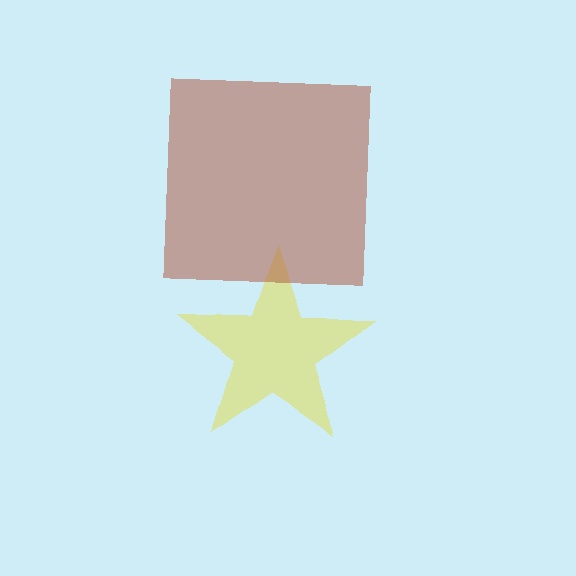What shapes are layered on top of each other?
The layered shapes are: a yellow star, a brown square.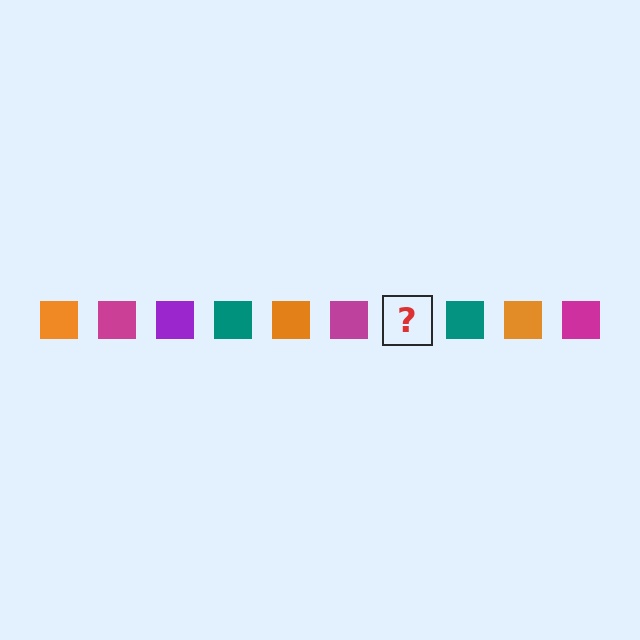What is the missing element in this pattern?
The missing element is a purple square.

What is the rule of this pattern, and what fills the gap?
The rule is that the pattern cycles through orange, magenta, purple, teal squares. The gap should be filled with a purple square.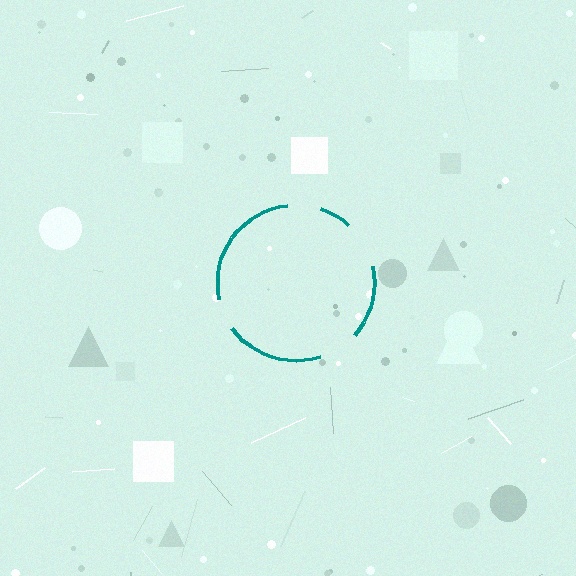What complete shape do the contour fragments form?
The contour fragments form a circle.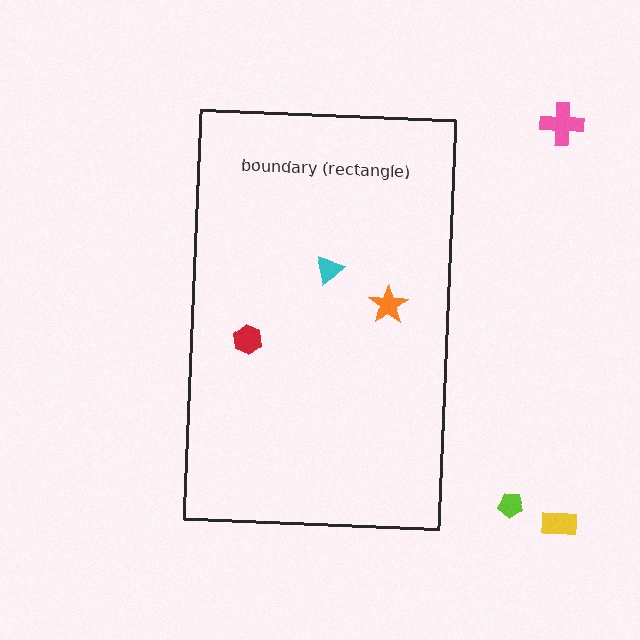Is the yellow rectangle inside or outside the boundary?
Outside.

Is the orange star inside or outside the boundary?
Inside.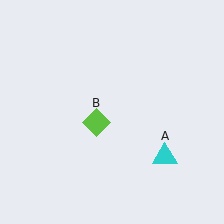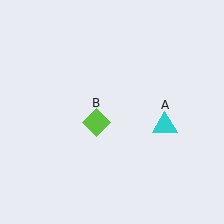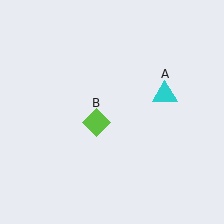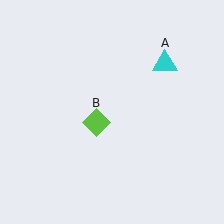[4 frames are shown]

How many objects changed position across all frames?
1 object changed position: cyan triangle (object A).